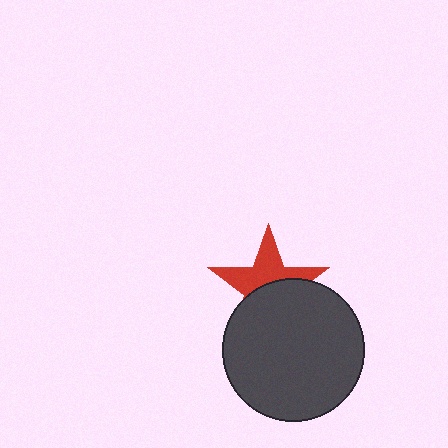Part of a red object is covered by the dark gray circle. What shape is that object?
It is a star.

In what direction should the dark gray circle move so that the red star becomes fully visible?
The dark gray circle should move down. That is the shortest direction to clear the overlap and leave the red star fully visible.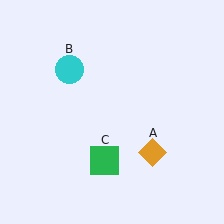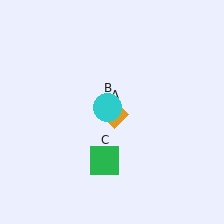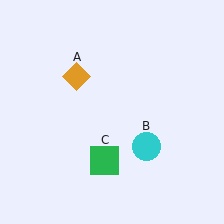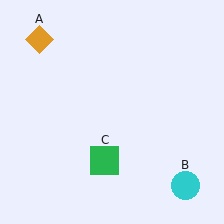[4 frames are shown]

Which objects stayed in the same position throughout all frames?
Green square (object C) remained stationary.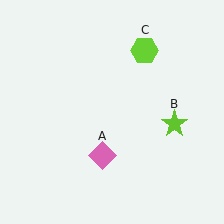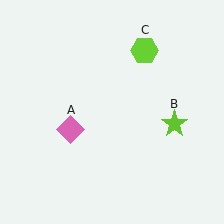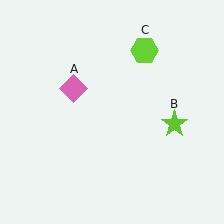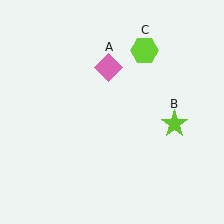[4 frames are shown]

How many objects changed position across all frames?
1 object changed position: pink diamond (object A).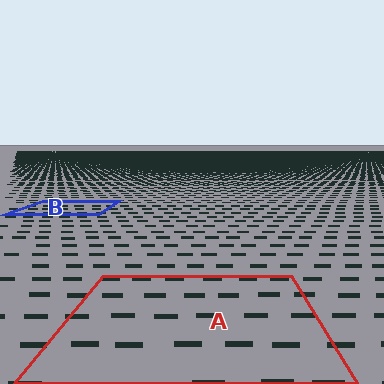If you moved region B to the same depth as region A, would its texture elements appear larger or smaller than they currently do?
They would appear larger. At a closer depth, the same texture elements are projected at a bigger on-screen size.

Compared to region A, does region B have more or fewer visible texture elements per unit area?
Region B has more texture elements per unit area — they are packed more densely because it is farther away.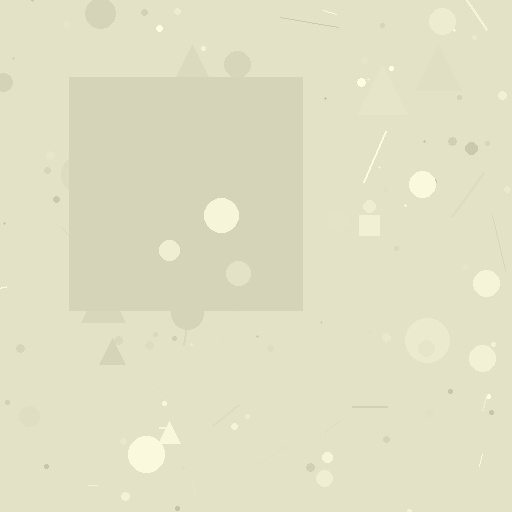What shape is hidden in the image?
A square is hidden in the image.